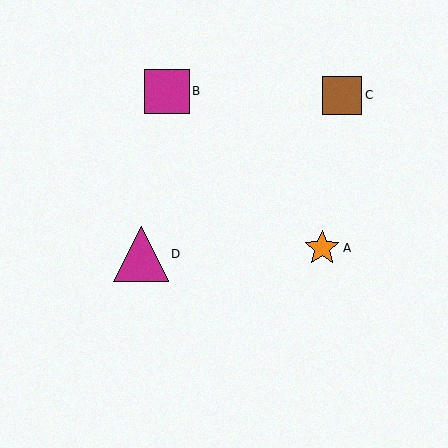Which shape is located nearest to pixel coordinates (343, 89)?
The brown square (labeled C) at (342, 95) is nearest to that location.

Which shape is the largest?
The magenta triangle (labeled D) is the largest.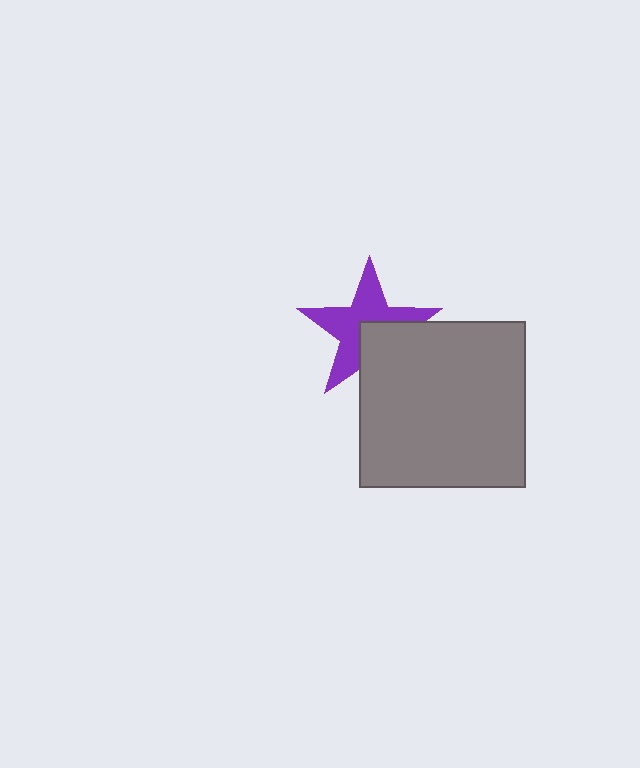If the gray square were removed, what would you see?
You would see the complete purple star.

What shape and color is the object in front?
The object in front is a gray square.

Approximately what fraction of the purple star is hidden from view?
Roughly 36% of the purple star is hidden behind the gray square.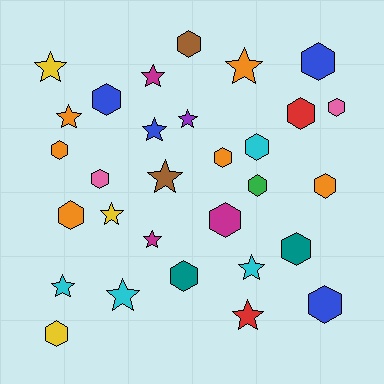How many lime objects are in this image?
There are no lime objects.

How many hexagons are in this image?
There are 17 hexagons.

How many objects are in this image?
There are 30 objects.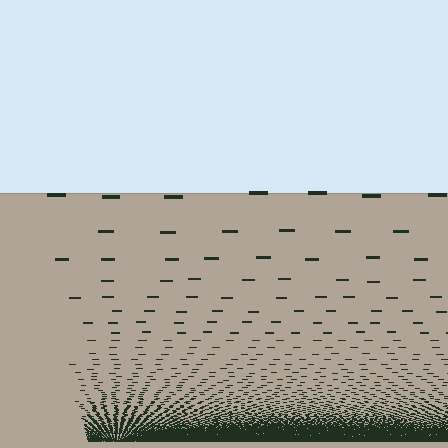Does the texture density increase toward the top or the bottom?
Density increases toward the bottom.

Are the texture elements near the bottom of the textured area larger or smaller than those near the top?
Smaller. The gradient is inverted — elements near the bottom are smaller and denser.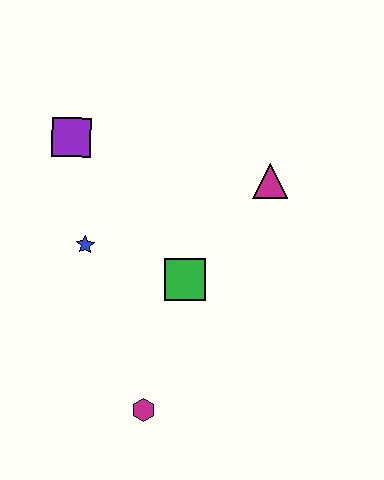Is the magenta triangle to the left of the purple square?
No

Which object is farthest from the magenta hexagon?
The purple square is farthest from the magenta hexagon.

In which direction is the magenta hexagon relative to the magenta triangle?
The magenta hexagon is below the magenta triangle.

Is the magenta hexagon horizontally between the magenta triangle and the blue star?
Yes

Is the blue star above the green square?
Yes